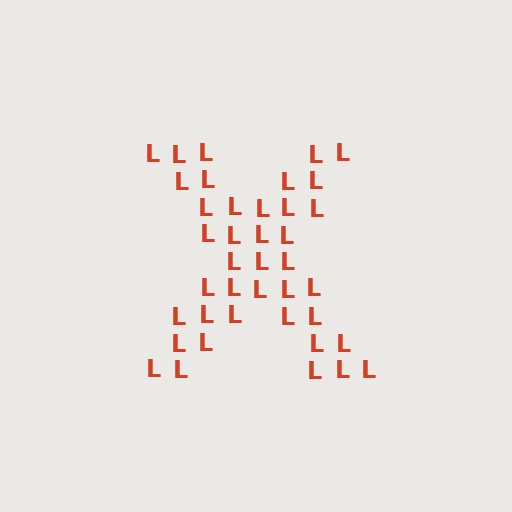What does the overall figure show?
The overall figure shows the letter X.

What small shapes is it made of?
It is made of small letter L's.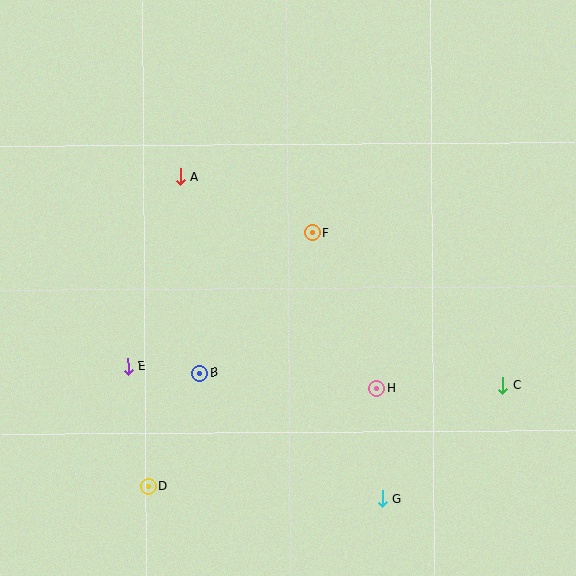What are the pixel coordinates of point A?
Point A is at (180, 176).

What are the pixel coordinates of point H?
Point H is at (376, 389).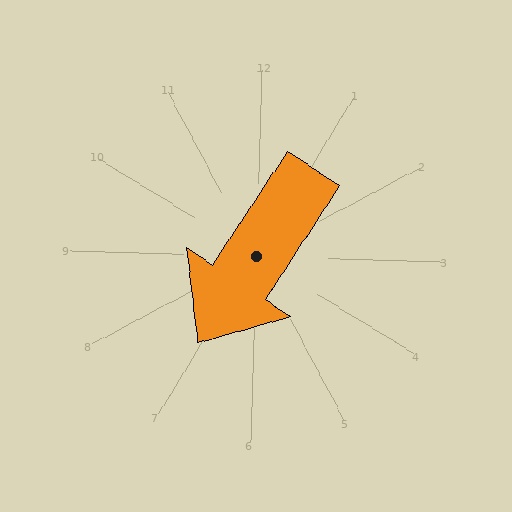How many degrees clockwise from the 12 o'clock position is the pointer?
Approximately 212 degrees.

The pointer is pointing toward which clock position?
Roughly 7 o'clock.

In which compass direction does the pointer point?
Southwest.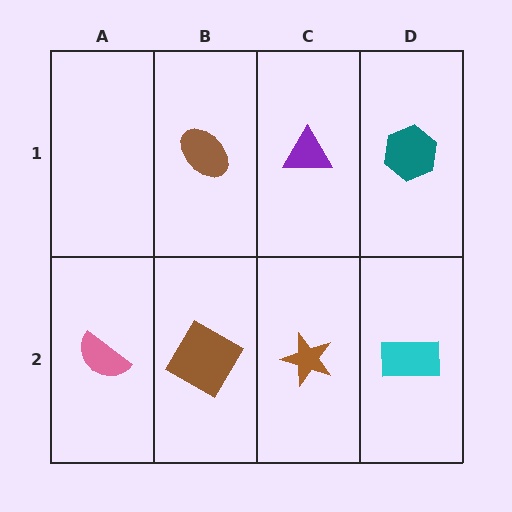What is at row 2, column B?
A brown diamond.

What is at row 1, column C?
A purple triangle.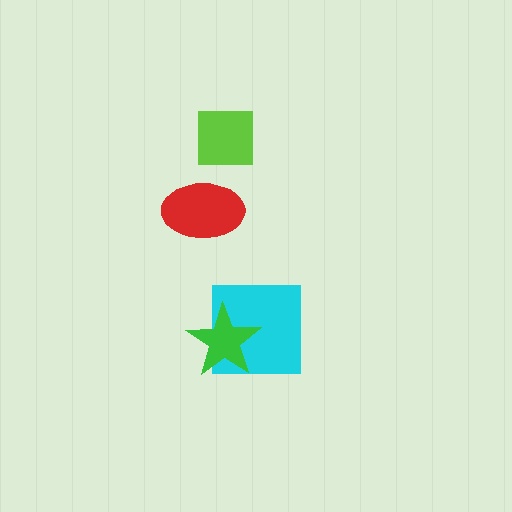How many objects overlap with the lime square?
0 objects overlap with the lime square.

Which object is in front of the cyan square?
The green star is in front of the cyan square.